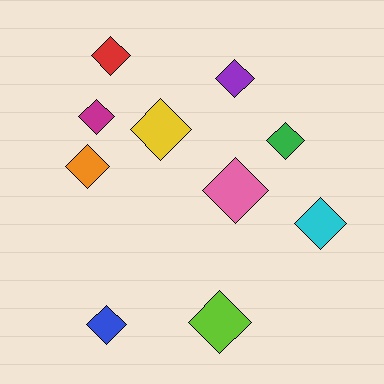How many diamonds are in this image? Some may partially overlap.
There are 10 diamonds.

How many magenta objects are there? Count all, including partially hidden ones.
There is 1 magenta object.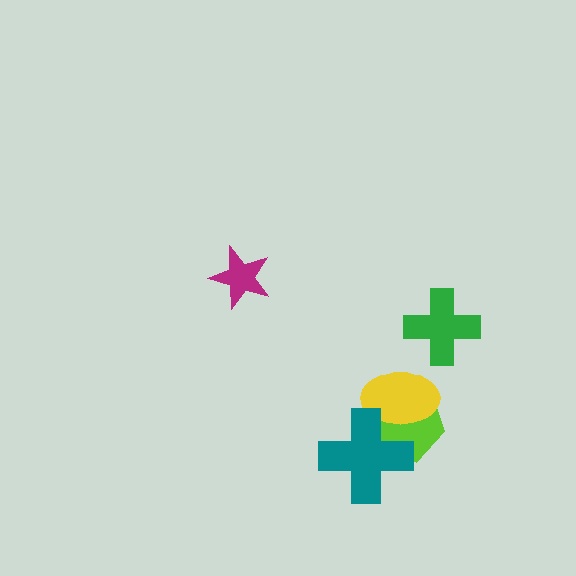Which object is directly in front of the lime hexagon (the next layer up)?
The yellow ellipse is directly in front of the lime hexagon.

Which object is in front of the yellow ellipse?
The teal cross is in front of the yellow ellipse.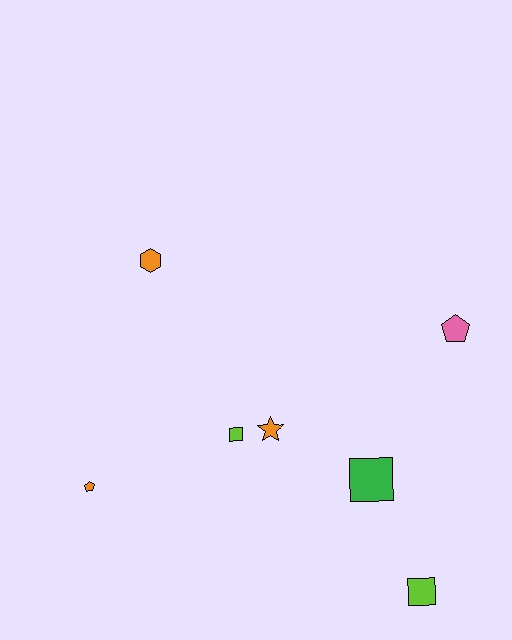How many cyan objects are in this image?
There are no cyan objects.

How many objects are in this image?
There are 7 objects.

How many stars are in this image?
There is 1 star.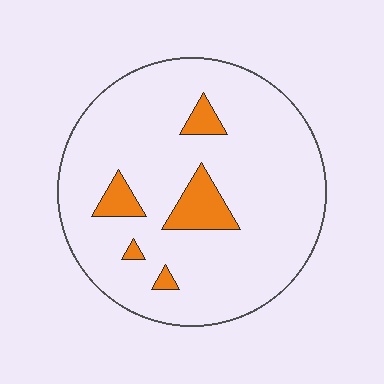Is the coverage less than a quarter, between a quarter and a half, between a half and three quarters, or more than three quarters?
Less than a quarter.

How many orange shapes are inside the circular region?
5.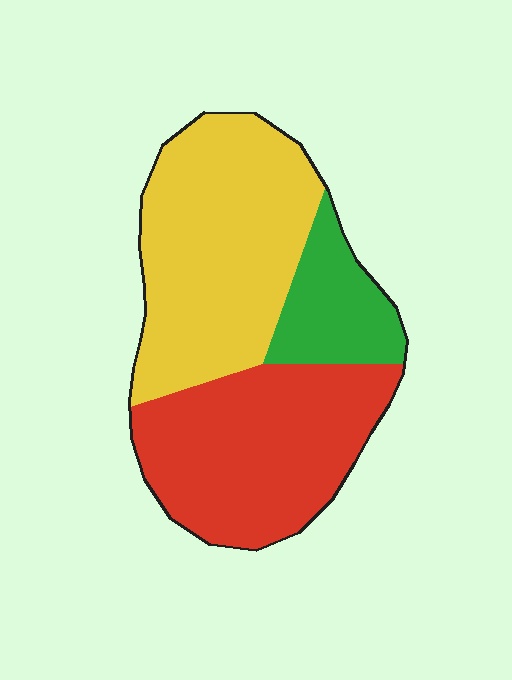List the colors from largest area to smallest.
From largest to smallest: yellow, red, green.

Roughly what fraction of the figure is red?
Red takes up between a third and a half of the figure.